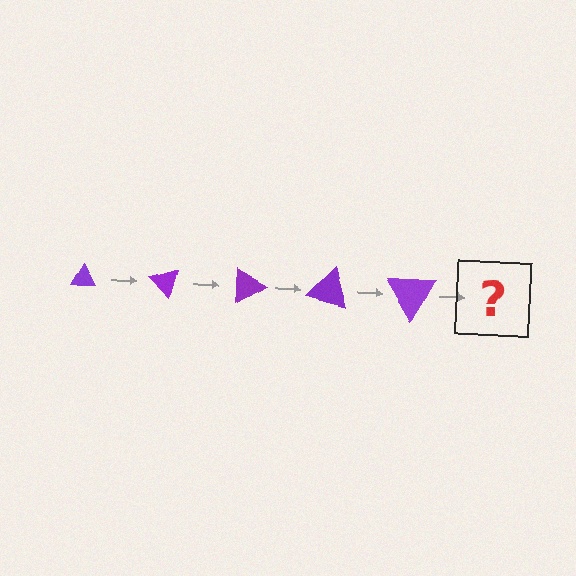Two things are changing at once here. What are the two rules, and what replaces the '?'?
The two rules are that the triangle grows larger each step and it rotates 45 degrees each step. The '?' should be a triangle, larger than the previous one and rotated 225 degrees from the start.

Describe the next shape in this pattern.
It should be a triangle, larger than the previous one and rotated 225 degrees from the start.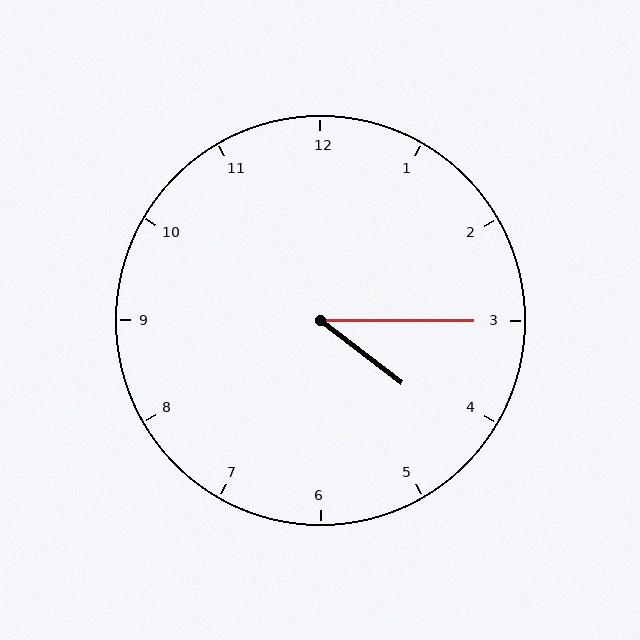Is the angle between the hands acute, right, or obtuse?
It is acute.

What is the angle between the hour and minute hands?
Approximately 38 degrees.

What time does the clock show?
4:15.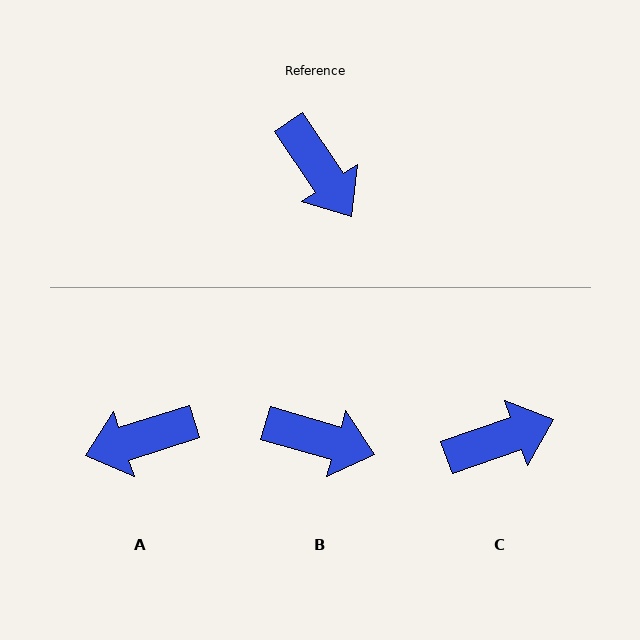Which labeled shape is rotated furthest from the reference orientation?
A, about 106 degrees away.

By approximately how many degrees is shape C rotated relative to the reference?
Approximately 76 degrees counter-clockwise.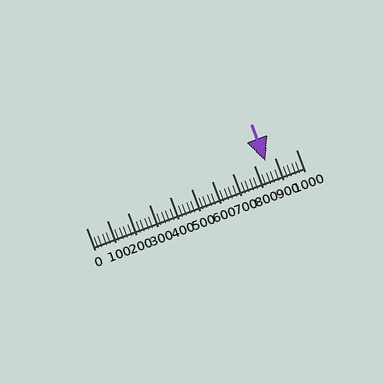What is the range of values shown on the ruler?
The ruler shows values from 0 to 1000.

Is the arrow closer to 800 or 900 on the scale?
The arrow is closer to 900.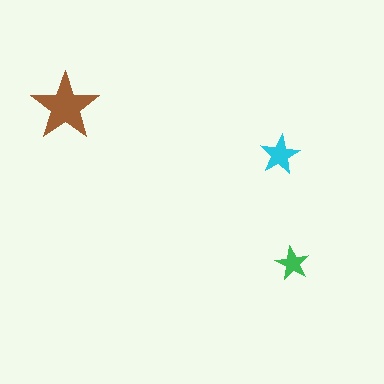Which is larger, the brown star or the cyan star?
The brown one.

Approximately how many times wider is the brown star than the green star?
About 2 times wider.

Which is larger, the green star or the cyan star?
The cyan one.